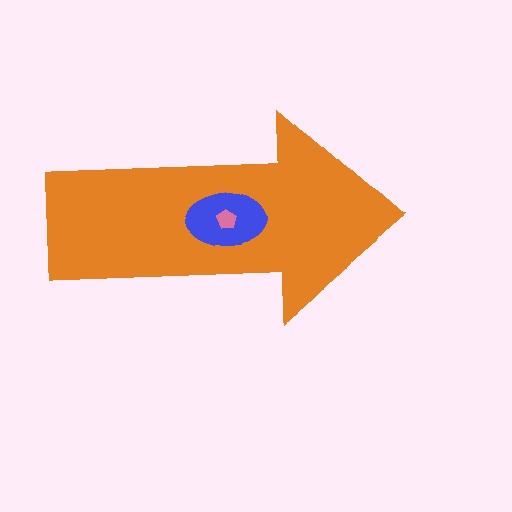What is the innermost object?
The pink pentagon.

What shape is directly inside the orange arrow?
The blue ellipse.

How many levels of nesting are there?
3.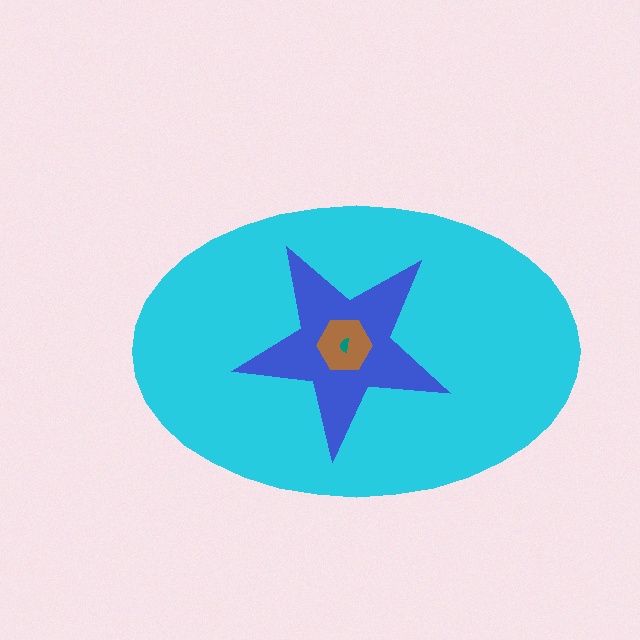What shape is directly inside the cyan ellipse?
The blue star.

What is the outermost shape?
The cyan ellipse.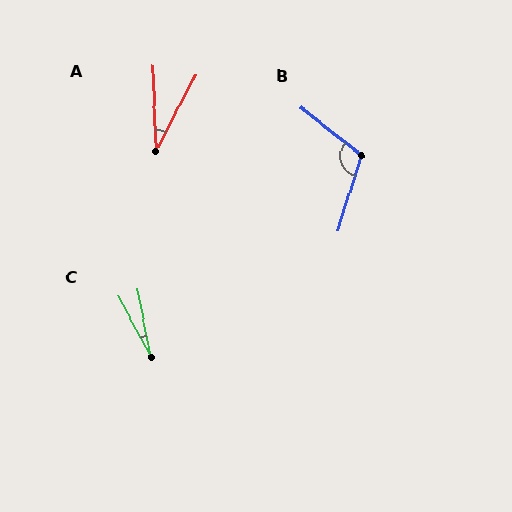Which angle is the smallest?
C, at approximately 17 degrees.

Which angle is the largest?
B, at approximately 110 degrees.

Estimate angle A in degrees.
Approximately 30 degrees.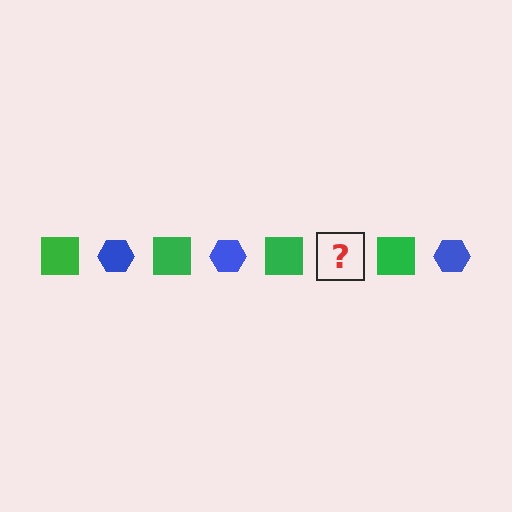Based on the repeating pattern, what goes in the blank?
The blank should be a blue hexagon.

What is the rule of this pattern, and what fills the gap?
The rule is that the pattern alternates between green square and blue hexagon. The gap should be filled with a blue hexagon.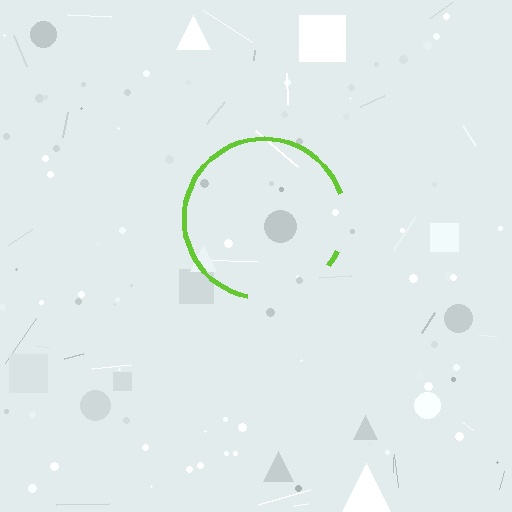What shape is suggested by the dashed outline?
The dashed outline suggests a circle.